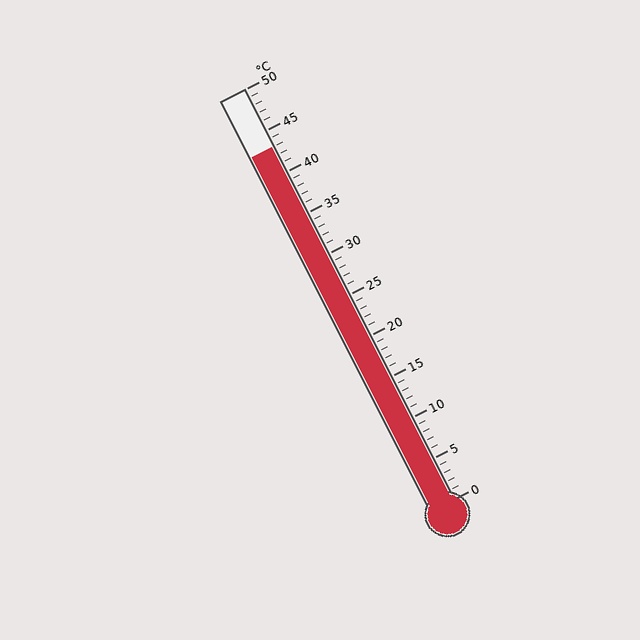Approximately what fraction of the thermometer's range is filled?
The thermometer is filled to approximately 85% of its range.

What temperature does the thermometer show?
The thermometer shows approximately 43°C.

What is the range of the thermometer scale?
The thermometer scale ranges from 0°C to 50°C.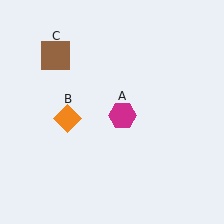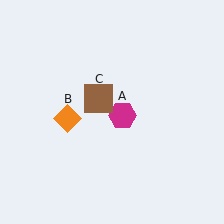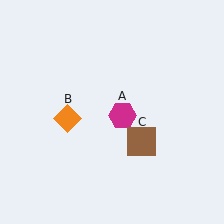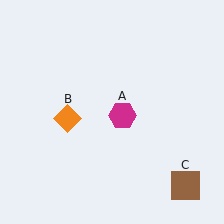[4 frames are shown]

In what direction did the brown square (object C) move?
The brown square (object C) moved down and to the right.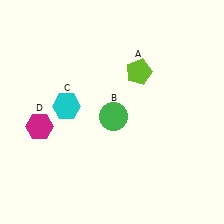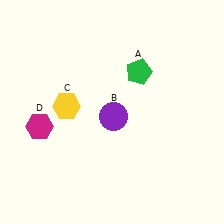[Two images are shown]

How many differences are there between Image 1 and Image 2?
There are 3 differences between the two images.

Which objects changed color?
A changed from lime to green. B changed from green to purple. C changed from cyan to yellow.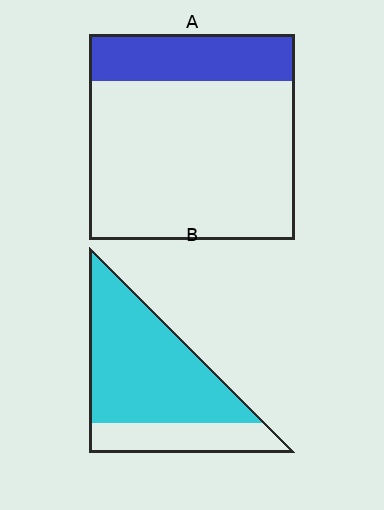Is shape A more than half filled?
No.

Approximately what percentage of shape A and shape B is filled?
A is approximately 25% and B is approximately 75%.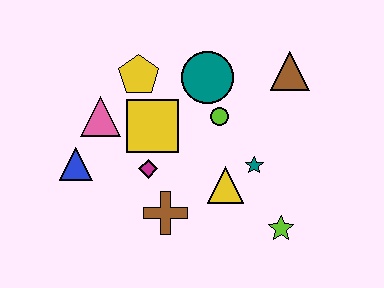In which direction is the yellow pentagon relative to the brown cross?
The yellow pentagon is above the brown cross.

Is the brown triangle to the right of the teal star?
Yes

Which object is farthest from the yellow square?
The lime star is farthest from the yellow square.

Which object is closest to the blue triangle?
The pink triangle is closest to the blue triangle.